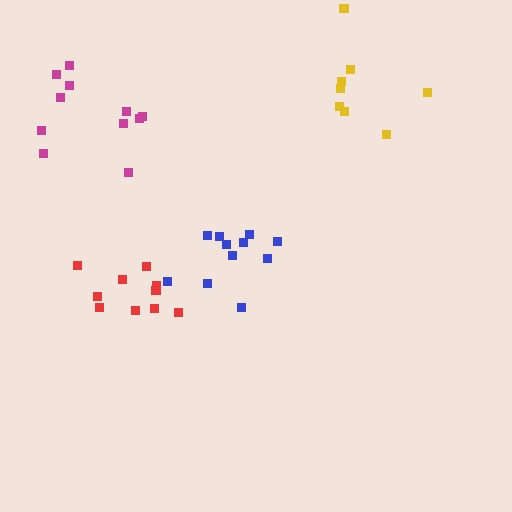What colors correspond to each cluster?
The clusters are colored: blue, yellow, magenta, red.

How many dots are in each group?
Group 1: 11 dots, Group 2: 8 dots, Group 3: 11 dots, Group 4: 10 dots (40 total).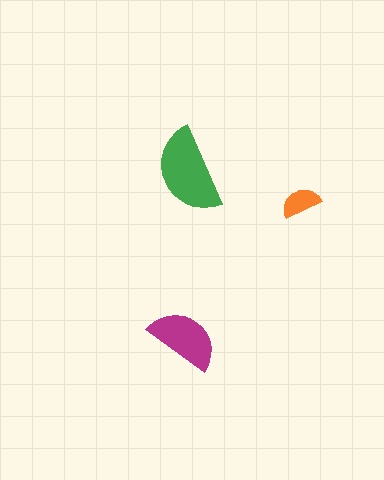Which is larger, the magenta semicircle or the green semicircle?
The green one.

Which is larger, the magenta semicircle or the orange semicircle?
The magenta one.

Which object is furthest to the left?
The green semicircle is leftmost.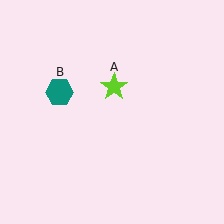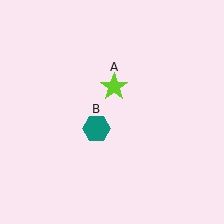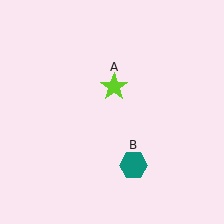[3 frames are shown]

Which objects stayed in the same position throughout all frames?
Lime star (object A) remained stationary.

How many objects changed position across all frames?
1 object changed position: teal hexagon (object B).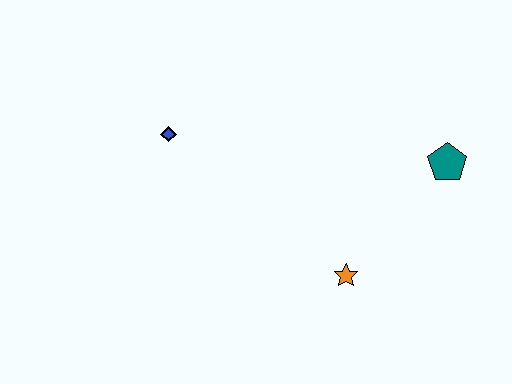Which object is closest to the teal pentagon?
The orange star is closest to the teal pentagon.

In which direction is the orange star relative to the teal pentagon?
The orange star is below the teal pentagon.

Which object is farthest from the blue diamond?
The teal pentagon is farthest from the blue diamond.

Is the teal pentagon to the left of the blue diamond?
No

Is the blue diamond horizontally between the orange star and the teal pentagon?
No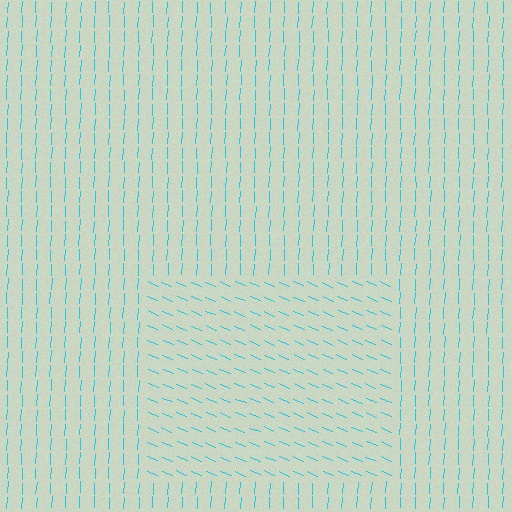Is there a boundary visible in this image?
Yes, there is a texture boundary formed by a change in line orientation.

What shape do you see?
I see a rectangle.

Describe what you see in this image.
The image is filled with small cyan line segments. A rectangle region in the image has lines oriented differently from the surrounding lines, creating a visible texture boundary.